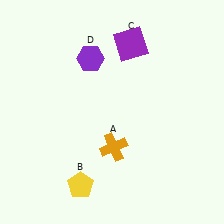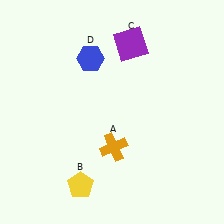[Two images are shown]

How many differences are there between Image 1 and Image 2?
There is 1 difference between the two images.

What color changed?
The hexagon (D) changed from purple in Image 1 to blue in Image 2.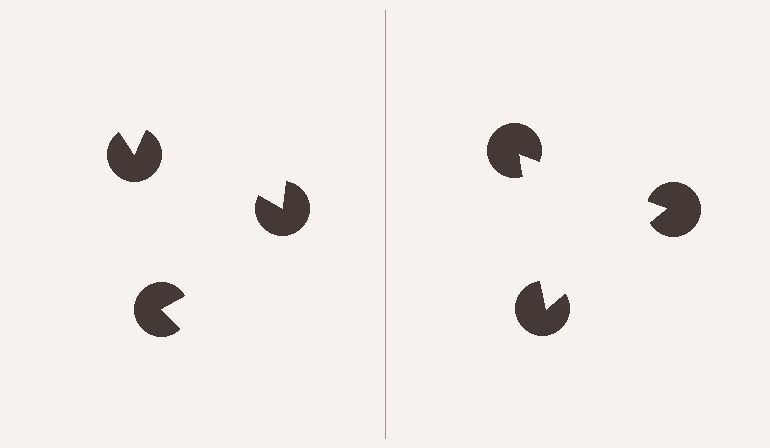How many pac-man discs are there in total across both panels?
6 — 3 on each side.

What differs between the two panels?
The pac-man discs are positioned identically on both sides; only the wedge orientations differ. On the right they align to a triangle; on the left they are misaligned.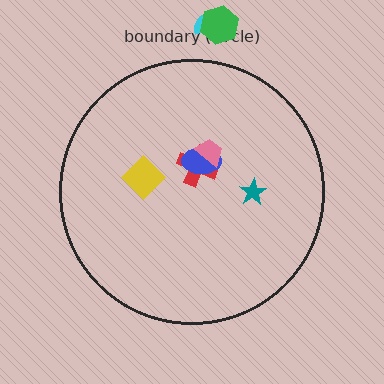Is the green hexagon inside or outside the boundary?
Outside.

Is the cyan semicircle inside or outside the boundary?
Outside.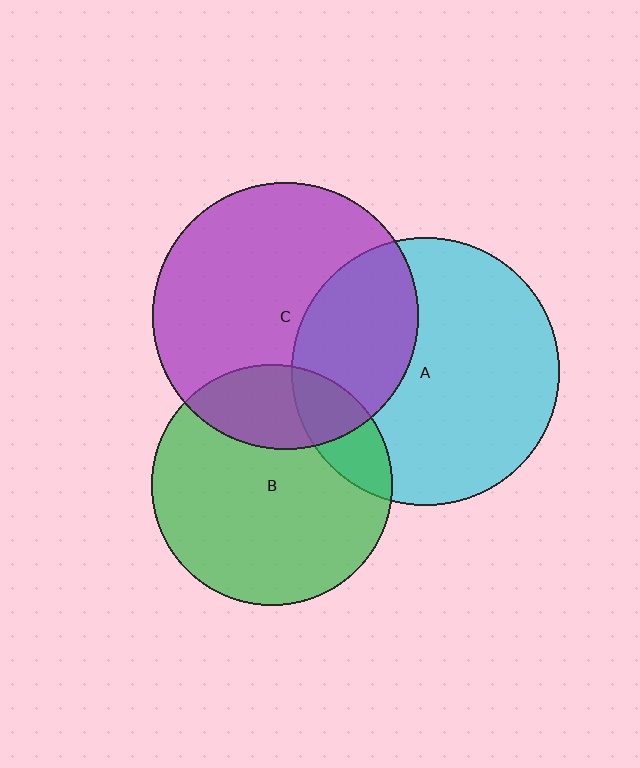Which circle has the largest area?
Circle A (cyan).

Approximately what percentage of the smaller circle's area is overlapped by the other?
Approximately 25%.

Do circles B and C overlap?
Yes.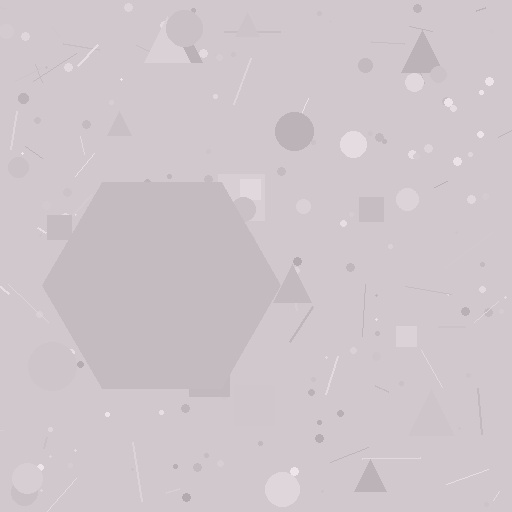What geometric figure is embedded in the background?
A hexagon is embedded in the background.